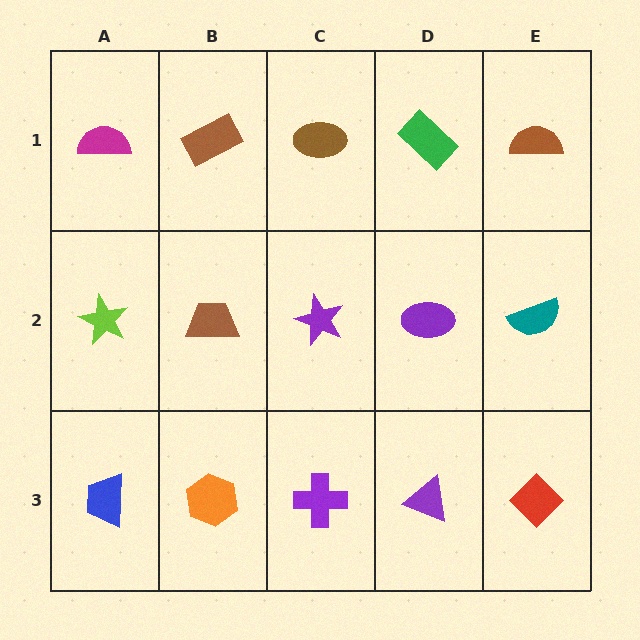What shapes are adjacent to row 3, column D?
A purple ellipse (row 2, column D), a purple cross (row 3, column C), a red diamond (row 3, column E).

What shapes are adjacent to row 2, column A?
A magenta semicircle (row 1, column A), a blue trapezoid (row 3, column A), a brown trapezoid (row 2, column B).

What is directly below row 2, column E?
A red diamond.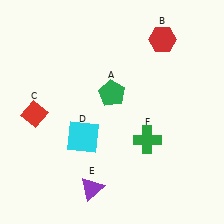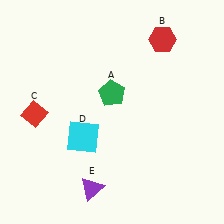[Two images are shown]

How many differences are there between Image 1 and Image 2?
There is 1 difference between the two images.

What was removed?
The green cross (F) was removed in Image 2.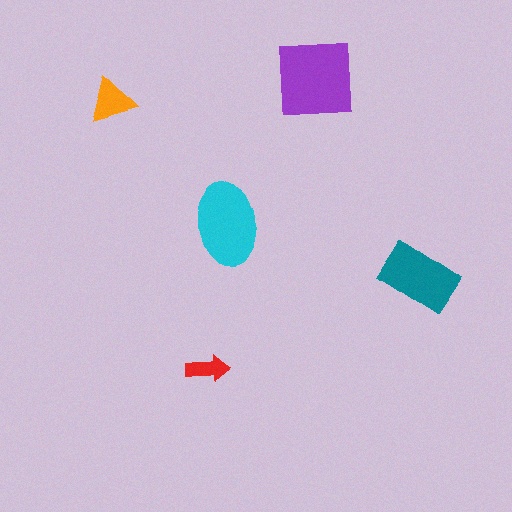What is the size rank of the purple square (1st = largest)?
1st.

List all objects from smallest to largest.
The red arrow, the orange triangle, the teal rectangle, the cyan ellipse, the purple square.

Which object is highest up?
The purple square is topmost.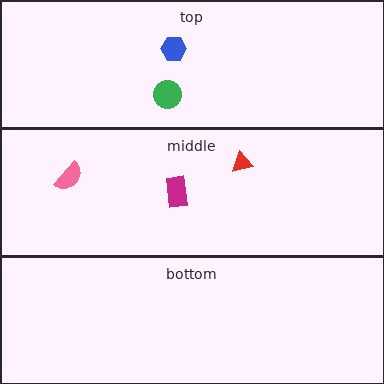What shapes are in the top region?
The blue hexagon, the green circle.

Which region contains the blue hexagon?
The top region.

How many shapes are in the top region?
2.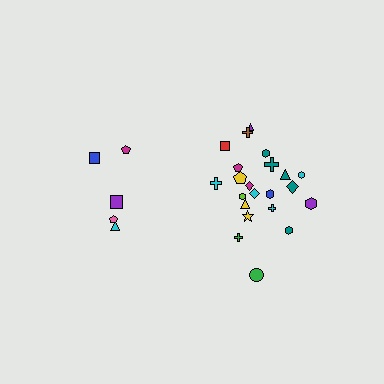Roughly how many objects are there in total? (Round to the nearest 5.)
Roughly 25 objects in total.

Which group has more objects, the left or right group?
The right group.